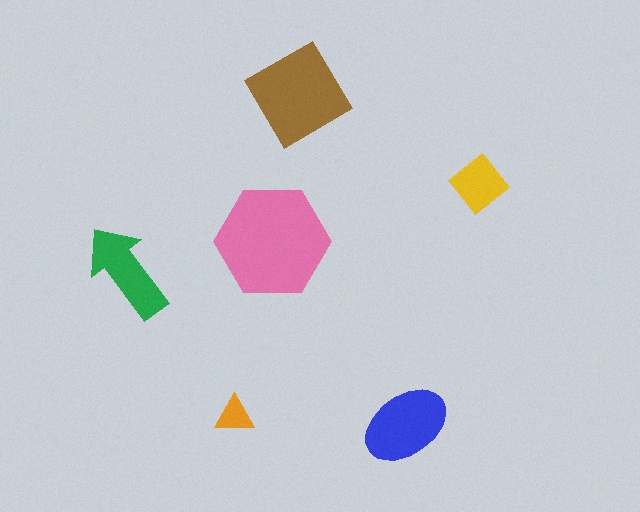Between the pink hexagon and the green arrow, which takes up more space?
The pink hexagon.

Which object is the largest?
The pink hexagon.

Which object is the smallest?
The orange triangle.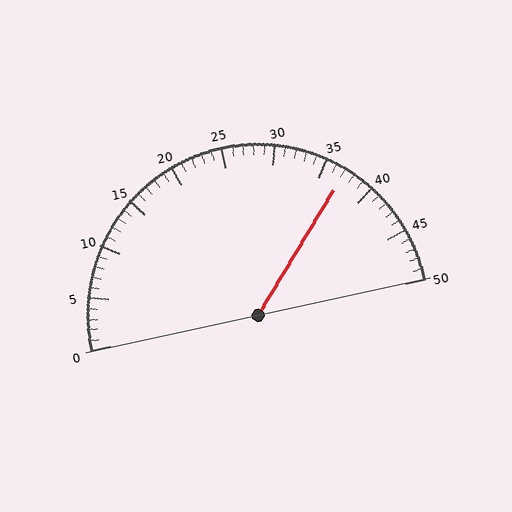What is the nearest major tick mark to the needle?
The nearest major tick mark is 35.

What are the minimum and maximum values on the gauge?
The gauge ranges from 0 to 50.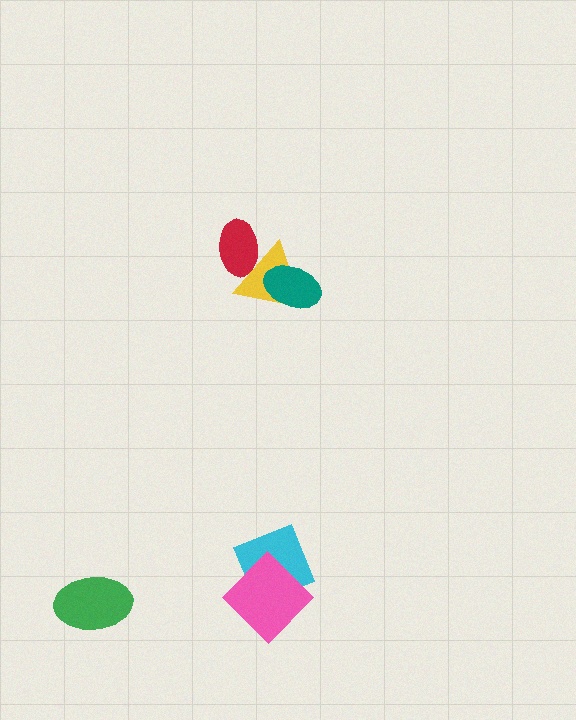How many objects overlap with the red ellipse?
1 object overlaps with the red ellipse.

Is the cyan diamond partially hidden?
Yes, it is partially covered by another shape.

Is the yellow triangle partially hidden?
Yes, it is partially covered by another shape.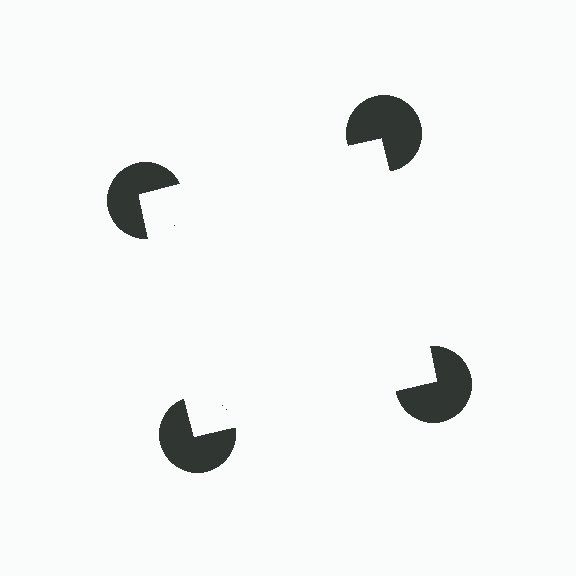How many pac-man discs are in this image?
There are 4 — one at each vertex of the illusory square.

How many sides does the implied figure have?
4 sides.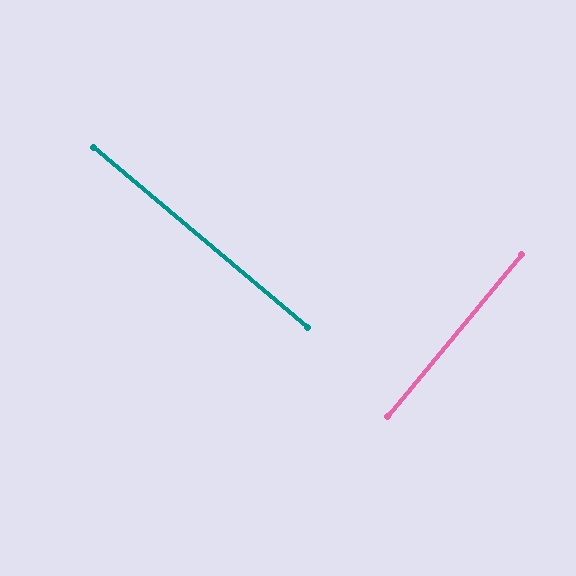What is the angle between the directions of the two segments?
Approximately 89 degrees.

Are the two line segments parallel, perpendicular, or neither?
Perpendicular — they meet at approximately 89°.